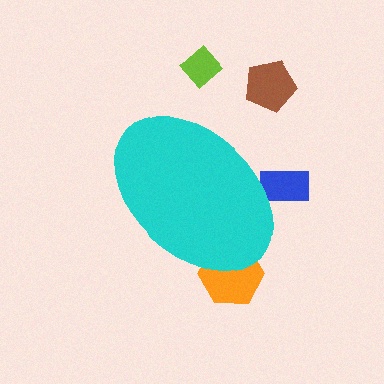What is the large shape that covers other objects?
A cyan ellipse.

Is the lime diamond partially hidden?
No, the lime diamond is fully visible.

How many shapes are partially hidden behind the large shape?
2 shapes are partially hidden.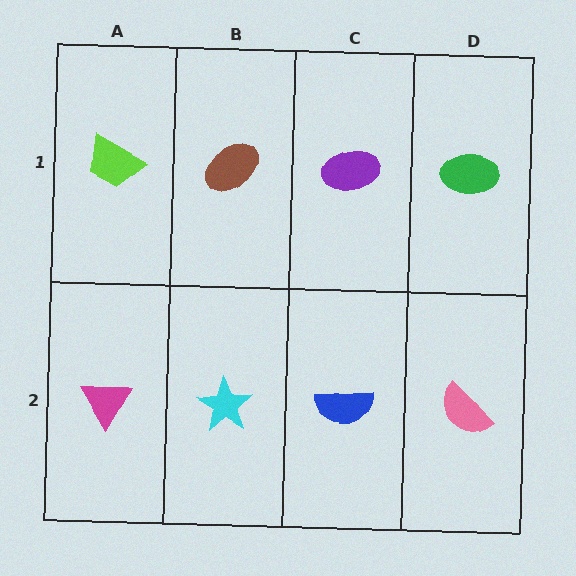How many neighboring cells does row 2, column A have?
2.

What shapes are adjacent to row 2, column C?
A purple ellipse (row 1, column C), a cyan star (row 2, column B), a pink semicircle (row 2, column D).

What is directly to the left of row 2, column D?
A blue semicircle.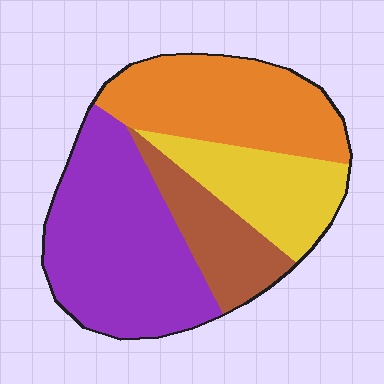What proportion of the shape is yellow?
Yellow takes up about one fifth (1/5) of the shape.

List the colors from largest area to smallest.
From largest to smallest: purple, orange, yellow, brown.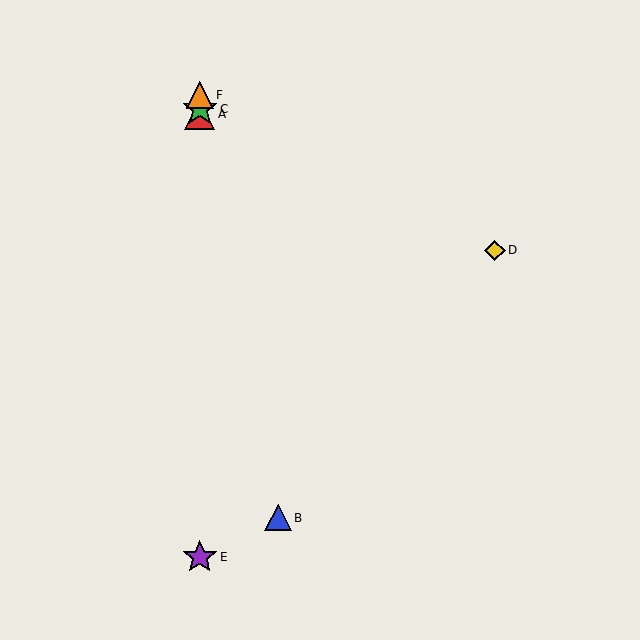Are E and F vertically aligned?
Yes, both are at x≈200.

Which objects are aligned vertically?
Objects A, C, E, F are aligned vertically.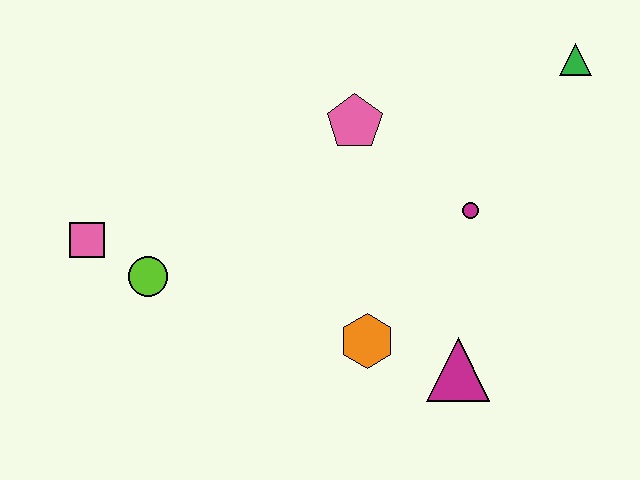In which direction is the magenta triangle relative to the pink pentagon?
The magenta triangle is below the pink pentagon.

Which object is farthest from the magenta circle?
The pink square is farthest from the magenta circle.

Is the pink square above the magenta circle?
No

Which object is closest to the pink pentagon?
The magenta circle is closest to the pink pentagon.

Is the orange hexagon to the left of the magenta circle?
Yes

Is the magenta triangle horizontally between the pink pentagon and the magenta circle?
Yes